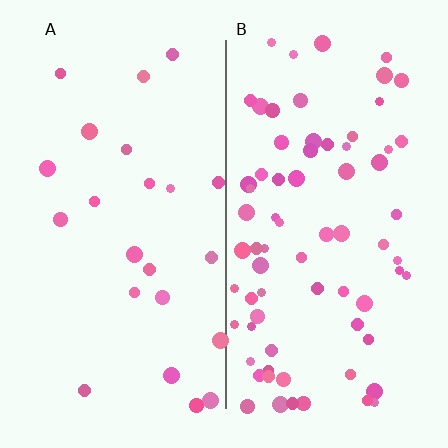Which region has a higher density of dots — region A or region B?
B (the right).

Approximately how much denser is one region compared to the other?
Approximately 3.2× — region B over region A.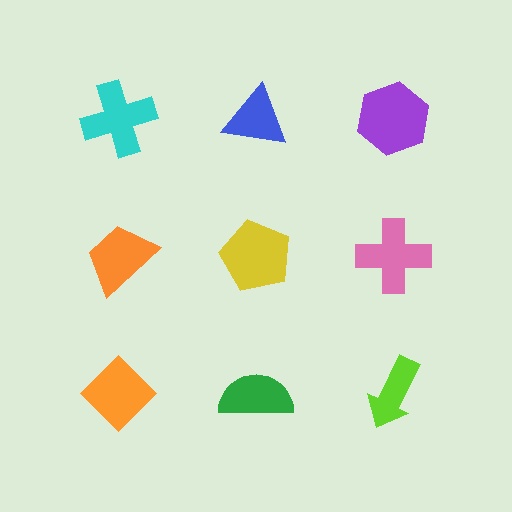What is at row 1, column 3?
A purple hexagon.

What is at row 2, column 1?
An orange trapezoid.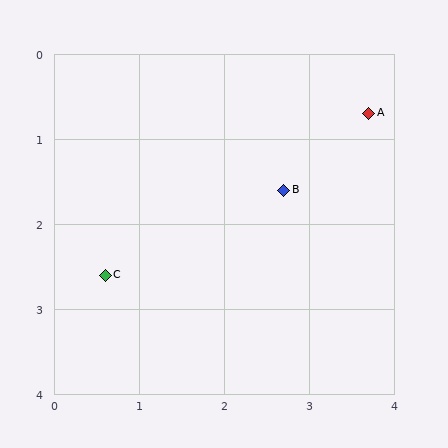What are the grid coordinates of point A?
Point A is at approximately (3.7, 0.7).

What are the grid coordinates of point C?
Point C is at approximately (0.6, 2.6).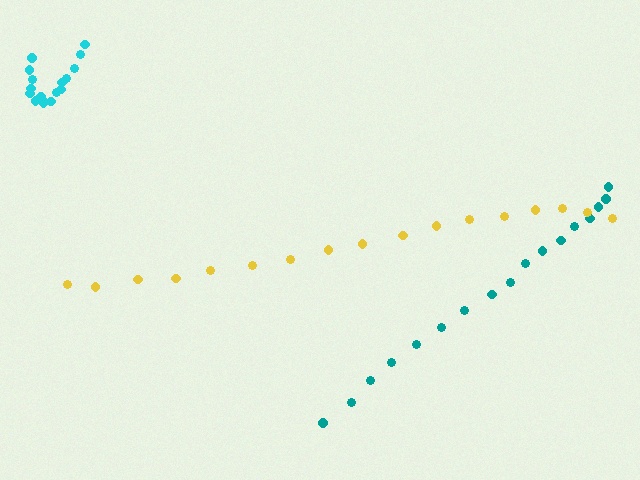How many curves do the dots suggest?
There are 3 distinct paths.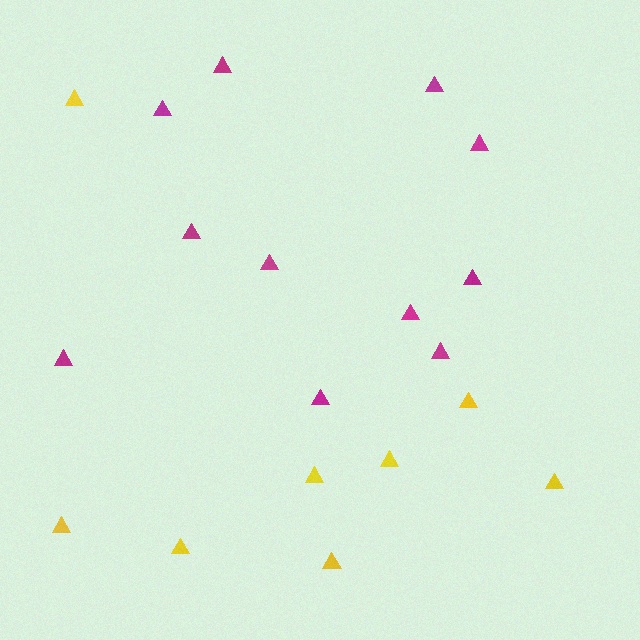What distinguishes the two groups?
There are 2 groups: one group of magenta triangles (11) and one group of yellow triangles (8).